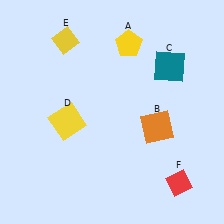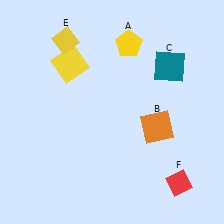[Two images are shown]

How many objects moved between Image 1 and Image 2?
1 object moved between the two images.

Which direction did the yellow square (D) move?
The yellow square (D) moved up.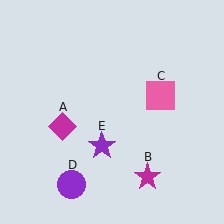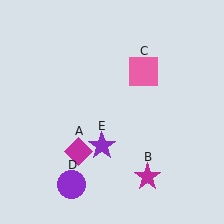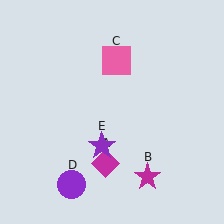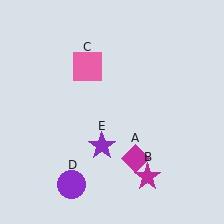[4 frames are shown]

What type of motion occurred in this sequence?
The magenta diamond (object A), pink square (object C) rotated counterclockwise around the center of the scene.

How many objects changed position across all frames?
2 objects changed position: magenta diamond (object A), pink square (object C).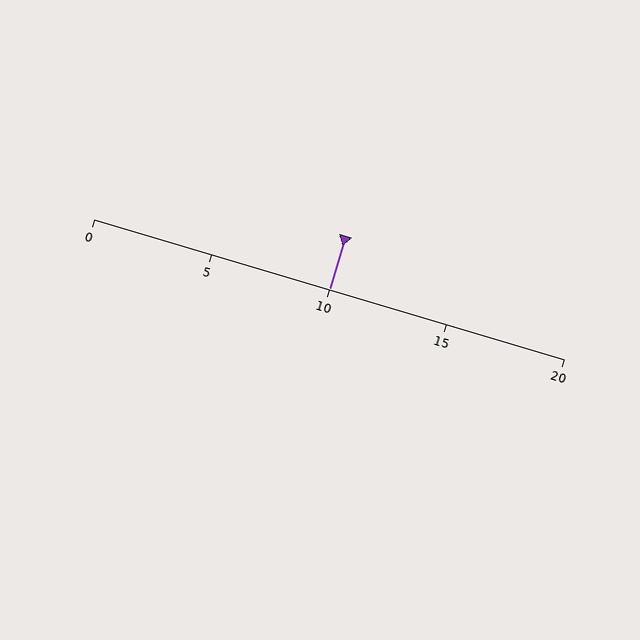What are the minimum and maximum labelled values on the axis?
The axis runs from 0 to 20.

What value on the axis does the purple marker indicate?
The marker indicates approximately 10.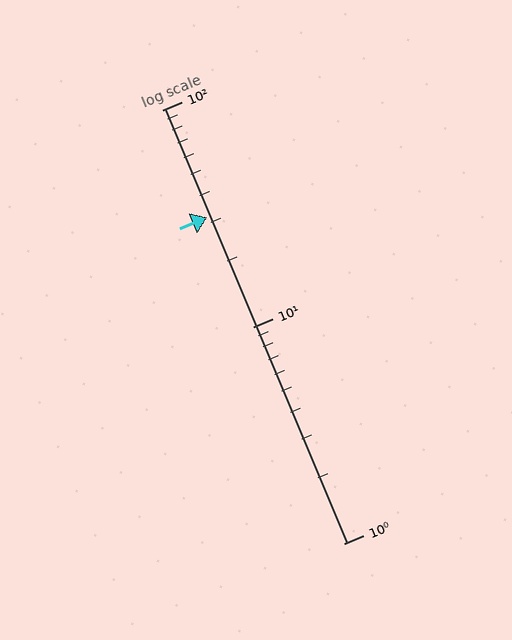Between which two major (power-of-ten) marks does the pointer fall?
The pointer is between 10 and 100.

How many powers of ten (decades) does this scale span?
The scale spans 2 decades, from 1 to 100.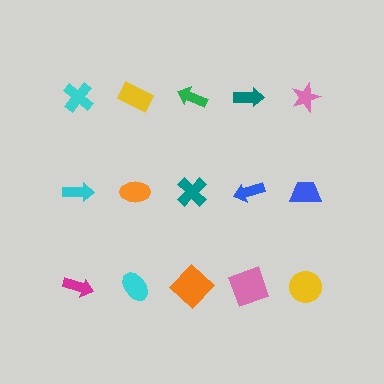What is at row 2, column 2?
An orange ellipse.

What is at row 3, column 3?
An orange diamond.